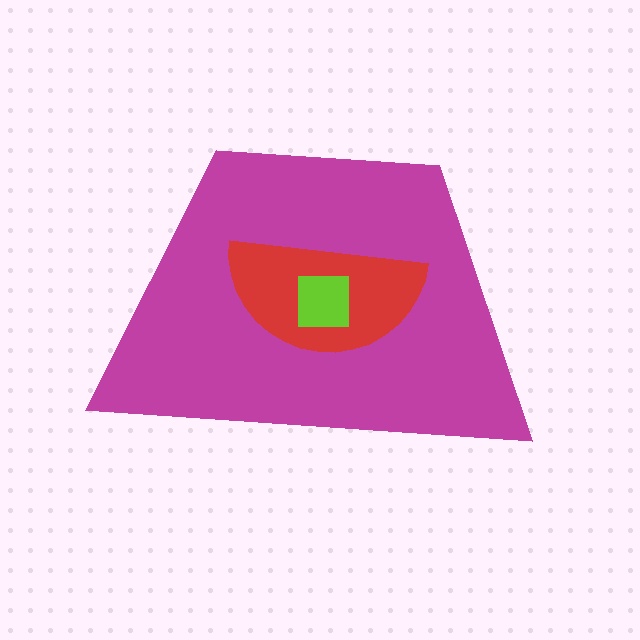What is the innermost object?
The lime square.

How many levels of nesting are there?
3.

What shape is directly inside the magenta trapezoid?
The red semicircle.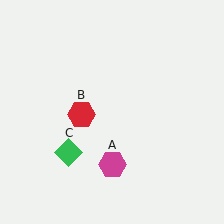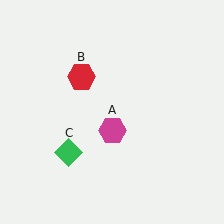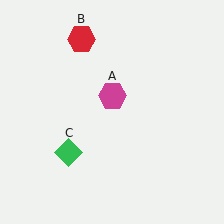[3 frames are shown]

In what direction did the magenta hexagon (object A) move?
The magenta hexagon (object A) moved up.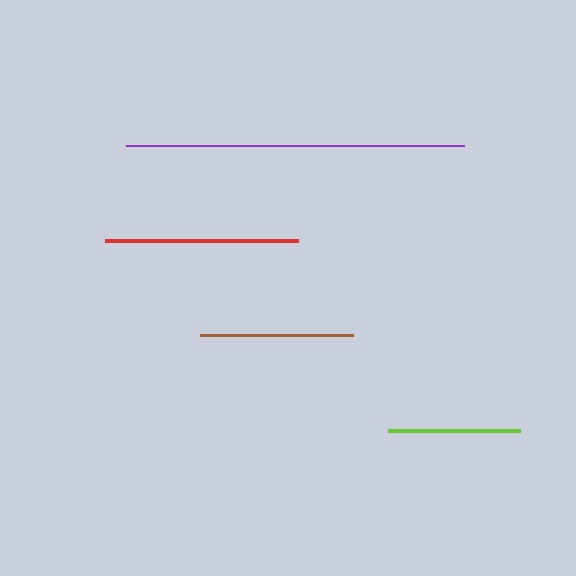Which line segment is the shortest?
The lime line is the shortest at approximately 132 pixels.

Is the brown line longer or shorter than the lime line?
The brown line is longer than the lime line.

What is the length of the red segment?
The red segment is approximately 193 pixels long.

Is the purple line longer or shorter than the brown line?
The purple line is longer than the brown line.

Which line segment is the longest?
The purple line is the longest at approximately 338 pixels.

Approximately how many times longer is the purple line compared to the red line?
The purple line is approximately 1.8 times the length of the red line.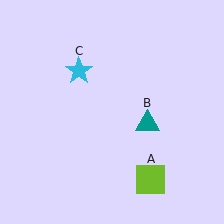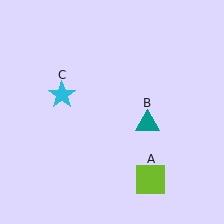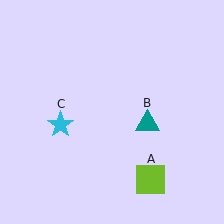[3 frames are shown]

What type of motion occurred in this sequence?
The cyan star (object C) rotated counterclockwise around the center of the scene.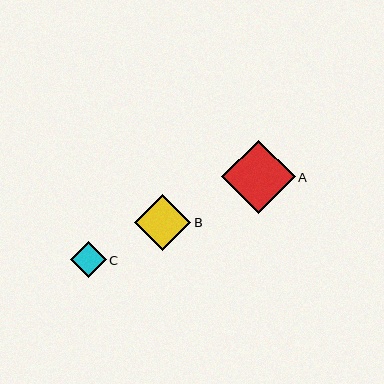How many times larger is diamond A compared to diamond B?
Diamond A is approximately 1.3 times the size of diamond B.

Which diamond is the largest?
Diamond A is the largest with a size of approximately 74 pixels.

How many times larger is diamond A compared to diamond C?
Diamond A is approximately 2.0 times the size of diamond C.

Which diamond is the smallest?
Diamond C is the smallest with a size of approximately 36 pixels.